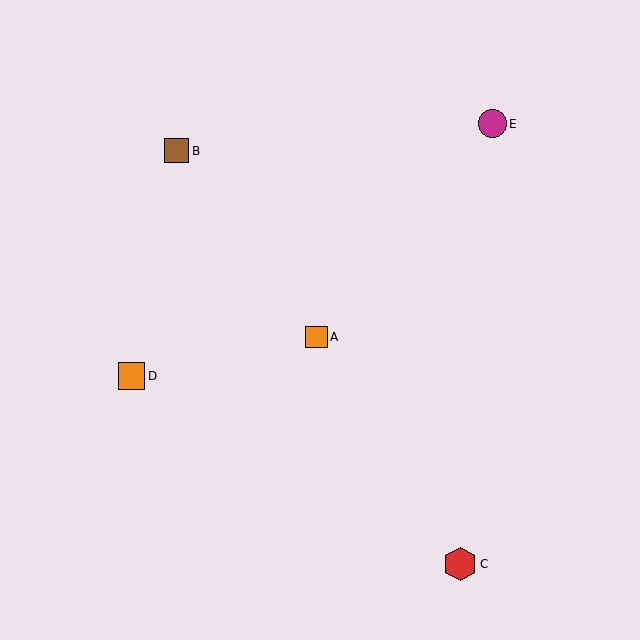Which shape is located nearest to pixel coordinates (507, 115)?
The magenta circle (labeled E) at (492, 124) is nearest to that location.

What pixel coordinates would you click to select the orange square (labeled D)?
Click at (131, 376) to select the orange square D.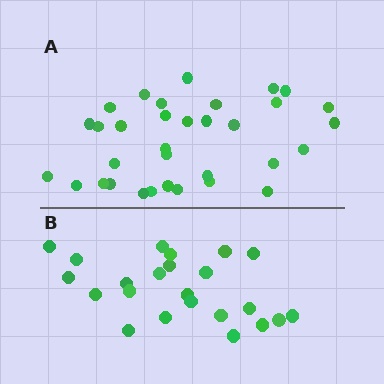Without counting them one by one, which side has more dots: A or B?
Region A (the top region) has more dots.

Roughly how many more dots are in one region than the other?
Region A has roughly 10 or so more dots than region B.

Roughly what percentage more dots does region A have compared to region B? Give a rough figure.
About 45% more.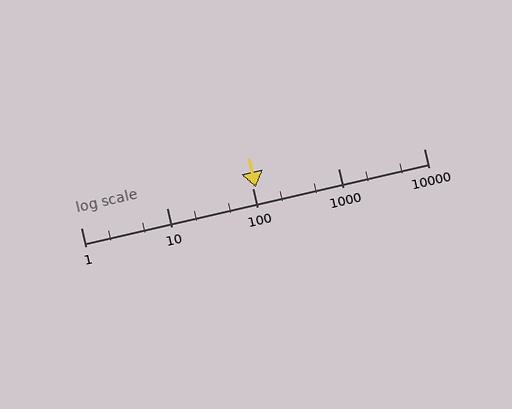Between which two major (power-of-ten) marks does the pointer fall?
The pointer is between 100 and 1000.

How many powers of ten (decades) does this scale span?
The scale spans 4 decades, from 1 to 10000.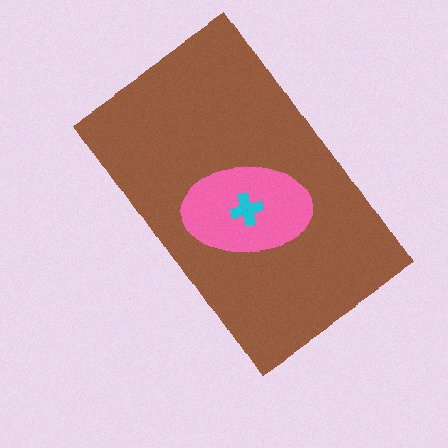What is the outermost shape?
The brown rectangle.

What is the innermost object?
The cyan cross.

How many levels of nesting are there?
3.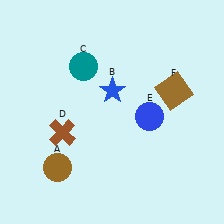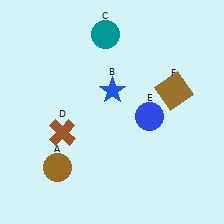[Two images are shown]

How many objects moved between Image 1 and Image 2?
1 object moved between the two images.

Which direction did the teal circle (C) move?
The teal circle (C) moved up.